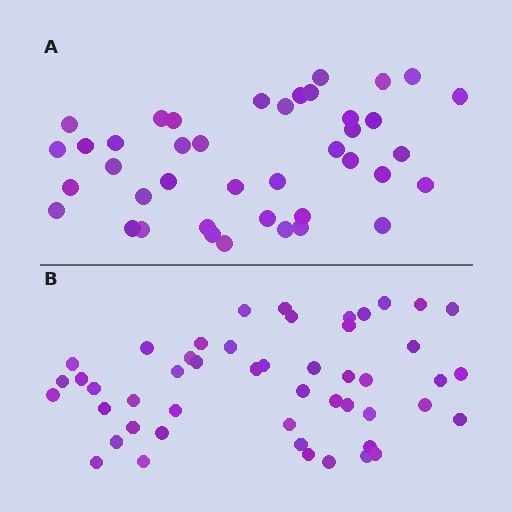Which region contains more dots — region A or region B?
Region B (the bottom region) has more dots.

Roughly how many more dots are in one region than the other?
Region B has roughly 8 or so more dots than region A.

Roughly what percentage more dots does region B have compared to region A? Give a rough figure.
About 20% more.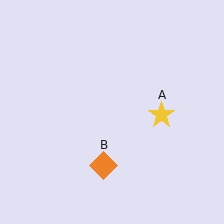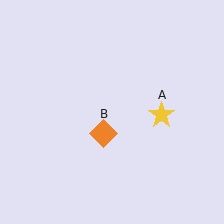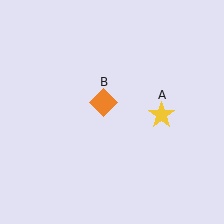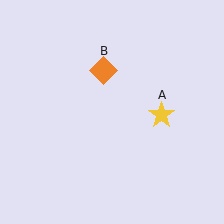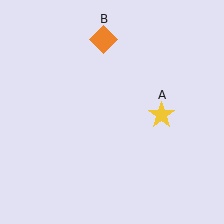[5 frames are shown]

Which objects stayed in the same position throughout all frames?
Yellow star (object A) remained stationary.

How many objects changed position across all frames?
1 object changed position: orange diamond (object B).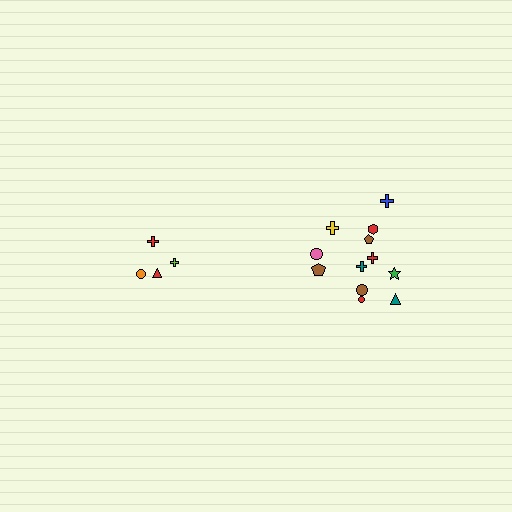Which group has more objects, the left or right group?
The right group.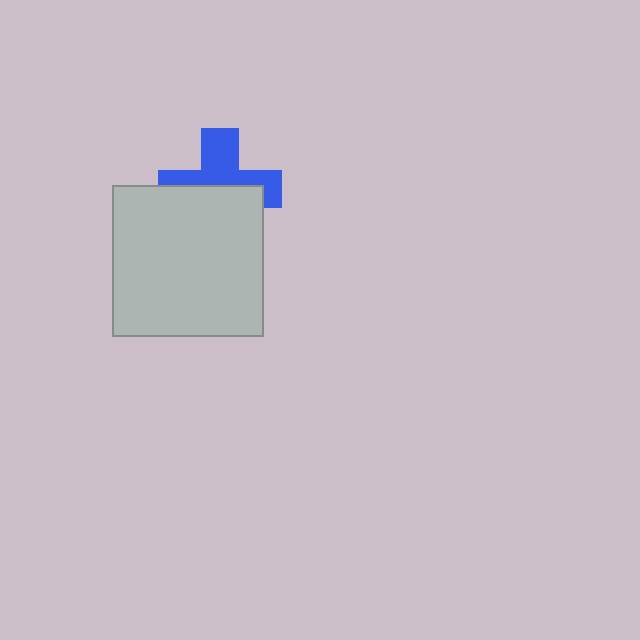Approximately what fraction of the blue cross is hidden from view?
Roughly 50% of the blue cross is hidden behind the light gray square.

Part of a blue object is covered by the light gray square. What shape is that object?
It is a cross.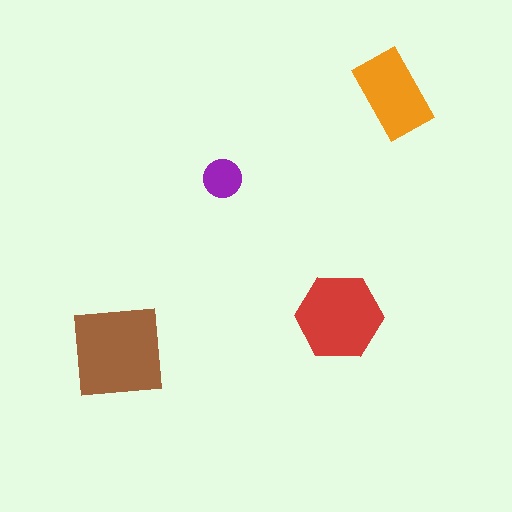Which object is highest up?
The orange rectangle is topmost.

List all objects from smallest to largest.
The purple circle, the orange rectangle, the red hexagon, the brown square.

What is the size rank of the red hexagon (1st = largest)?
2nd.